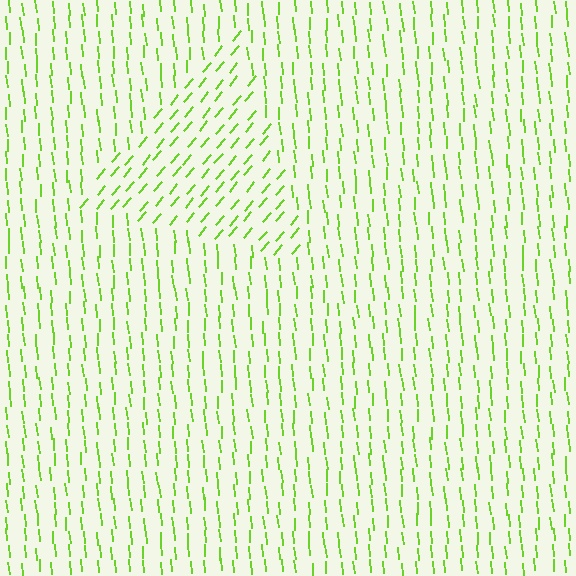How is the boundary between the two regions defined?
The boundary is defined purely by a change in line orientation (approximately 45 degrees difference). All lines are the same color and thickness.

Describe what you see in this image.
The image is filled with small lime line segments. A triangle region in the image has lines oriented differently from the surrounding lines, creating a visible texture boundary.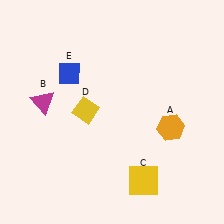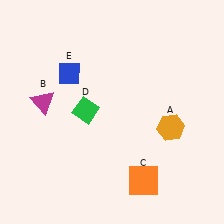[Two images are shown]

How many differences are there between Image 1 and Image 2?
There are 2 differences between the two images.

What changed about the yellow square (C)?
In Image 1, C is yellow. In Image 2, it changed to orange.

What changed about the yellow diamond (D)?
In Image 1, D is yellow. In Image 2, it changed to green.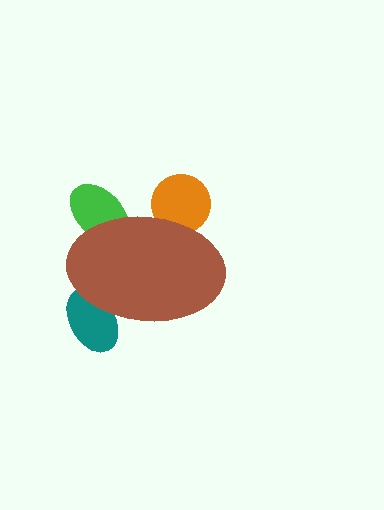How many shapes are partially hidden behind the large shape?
3 shapes are partially hidden.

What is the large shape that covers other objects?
A brown ellipse.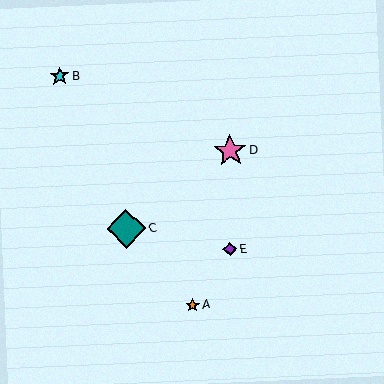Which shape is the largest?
The teal diamond (labeled C) is the largest.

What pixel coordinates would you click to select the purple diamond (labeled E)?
Click at (230, 249) to select the purple diamond E.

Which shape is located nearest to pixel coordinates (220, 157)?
The pink star (labeled D) at (230, 151) is nearest to that location.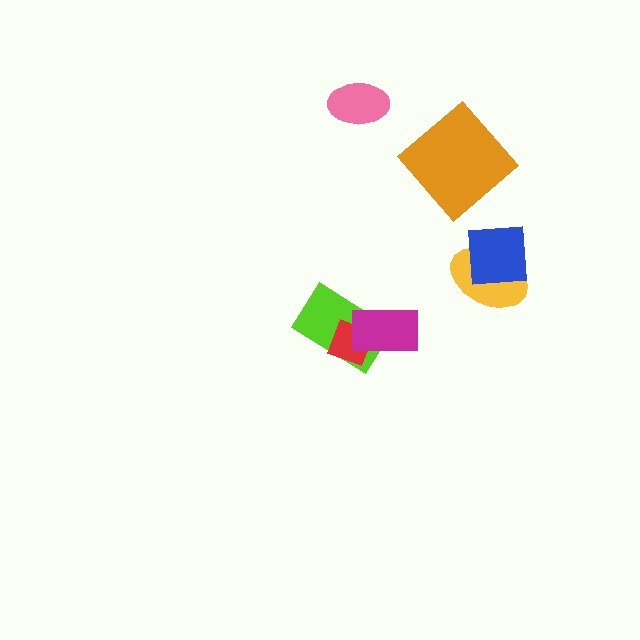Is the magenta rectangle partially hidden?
No, no other shape covers it.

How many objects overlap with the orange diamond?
0 objects overlap with the orange diamond.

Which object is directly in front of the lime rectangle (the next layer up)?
The red diamond is directly in front of the lime rectangle.